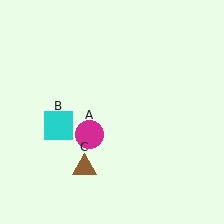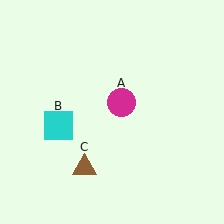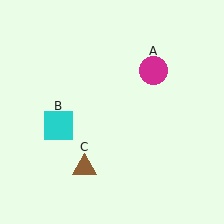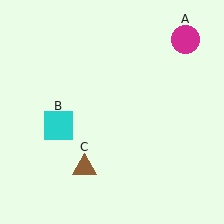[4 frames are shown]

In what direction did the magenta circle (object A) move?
The magenta circle (object A) moved up and to the right.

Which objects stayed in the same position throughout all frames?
Cyan square (object B) and brown triangle (object C) remained stationary.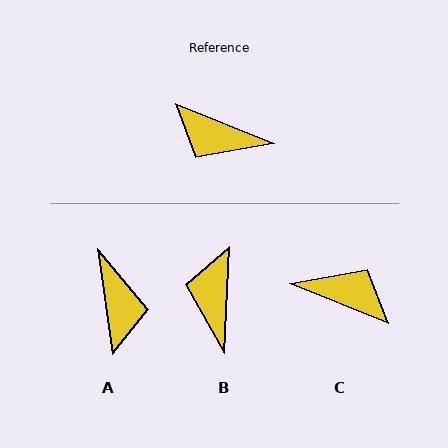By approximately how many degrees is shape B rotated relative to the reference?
Approximately 71 degrees clockwise.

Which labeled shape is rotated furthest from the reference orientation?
C, about 179 degrees away.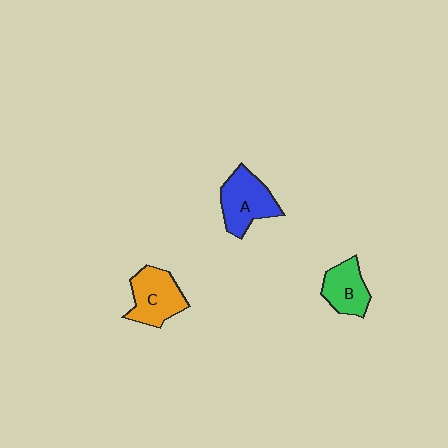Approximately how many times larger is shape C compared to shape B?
Approximately 1.3 times.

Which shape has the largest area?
Shape A (blue).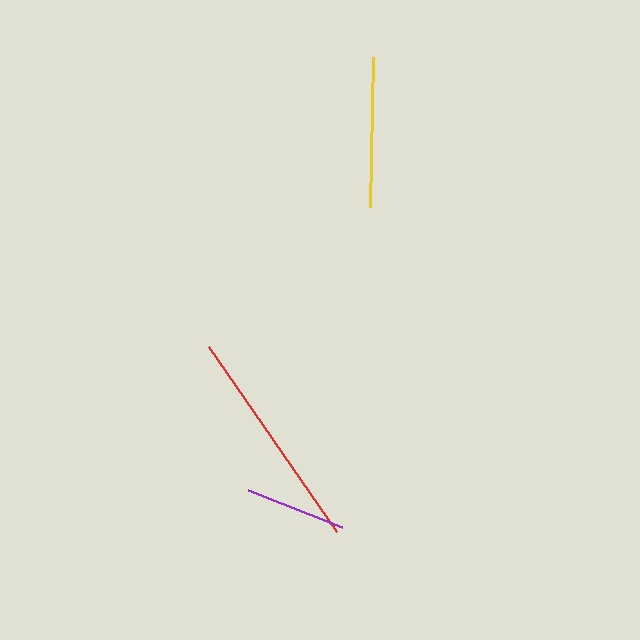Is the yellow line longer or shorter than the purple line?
The yellow line is longer than the purple line.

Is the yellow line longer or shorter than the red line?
The red line is longer than the yellow line.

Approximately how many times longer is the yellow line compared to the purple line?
The yellow line is approximately 1.5 times the length of the purple line.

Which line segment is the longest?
The red line is the longest at approximately 225 pixels.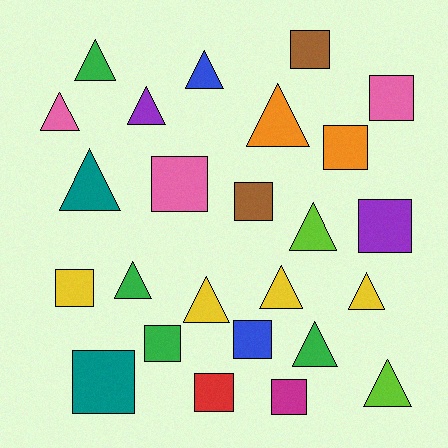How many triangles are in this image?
There are 13 triangles.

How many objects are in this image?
There are 25 objects.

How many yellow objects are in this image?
There are 4 yellow objects.